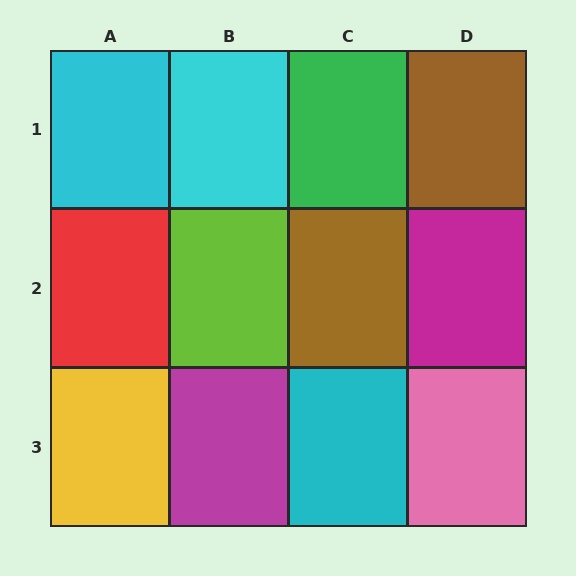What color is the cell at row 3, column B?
Magenta.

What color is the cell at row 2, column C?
Brown.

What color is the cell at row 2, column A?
Red.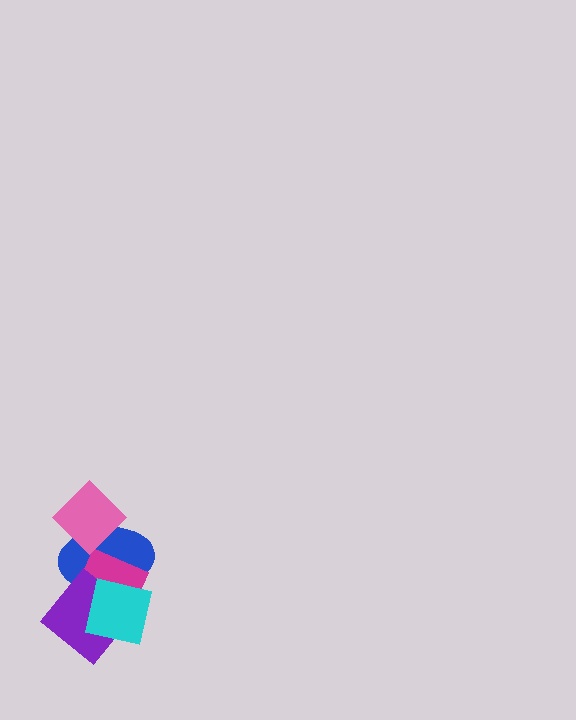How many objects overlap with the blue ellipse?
4 objects overlap with the blue ellipse.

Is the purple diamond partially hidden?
Yes, it is partially covered by another shape.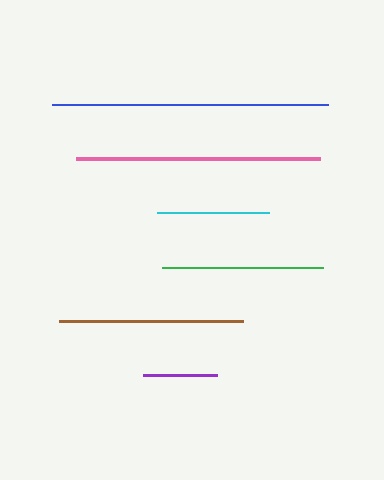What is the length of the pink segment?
The pink segment is approximately 244 pixels long.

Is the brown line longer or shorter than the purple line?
The brown line is longer than the purple line.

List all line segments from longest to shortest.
From longest to shortest: blue, pink, brown, green, cyan, purple.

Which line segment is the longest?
The blue line is the longest at approximately 276 pixels.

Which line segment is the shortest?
The purple line is the shortest at approximately 75 pixels.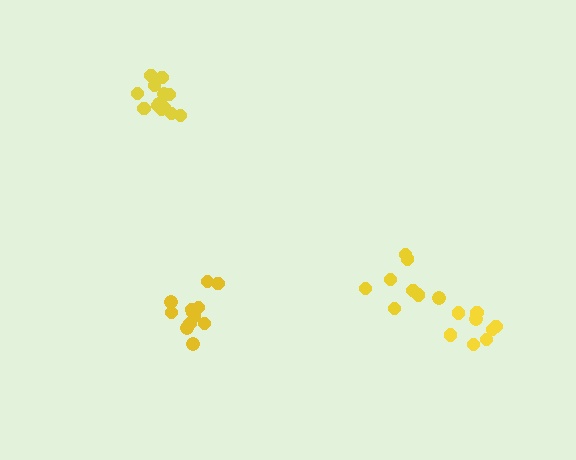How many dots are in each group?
Group 1: 8 dots, Group 2: 8 dots, Group 3: 12 dots, Group 4: 13 dots (41 total).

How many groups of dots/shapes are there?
There are 4 groups.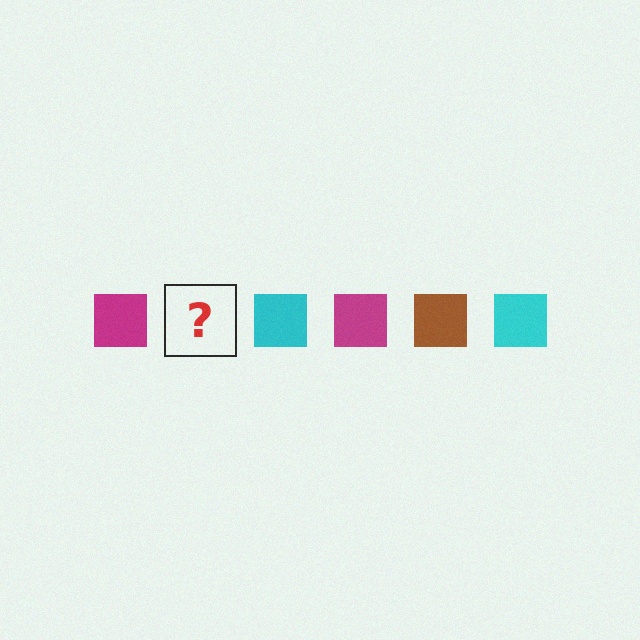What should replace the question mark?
The question mark should be replaced with a brown square.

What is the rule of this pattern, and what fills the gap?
The rule is that the pattern cycles through magenta, brown, cyan squares. The gap should be filled with a brown square.